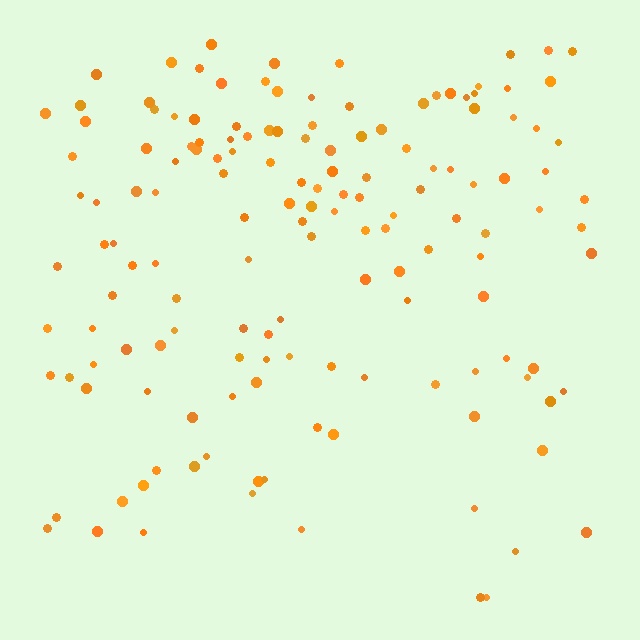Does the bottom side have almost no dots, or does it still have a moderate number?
Still a moderate number, just noticeably fewer than the top.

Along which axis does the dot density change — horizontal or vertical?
Vertical.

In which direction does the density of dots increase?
From bottom to top, with the top side densest.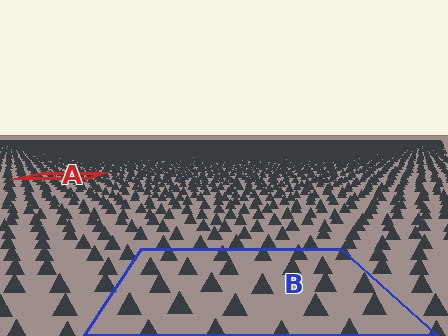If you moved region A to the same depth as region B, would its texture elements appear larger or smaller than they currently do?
They would appear larger. At a closer depth, the same texture elements are projected at a bigger on-screen size.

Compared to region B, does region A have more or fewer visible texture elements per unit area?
Region A has more texture elements per unit area — they are packed more densely because it is farther away.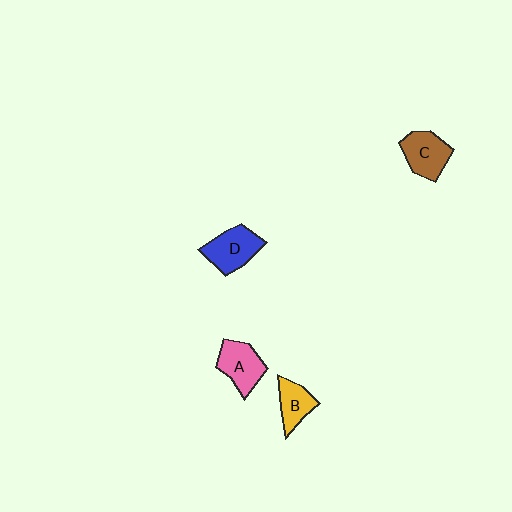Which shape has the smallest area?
Shape B (yellow).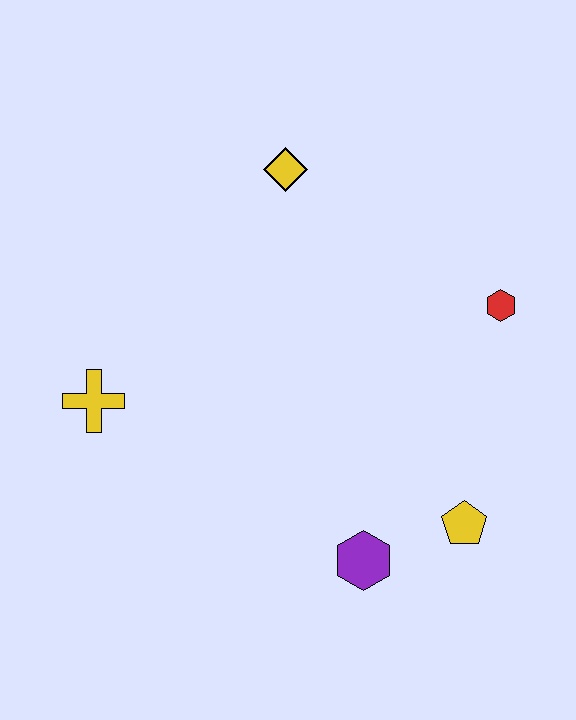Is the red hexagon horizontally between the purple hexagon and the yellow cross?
No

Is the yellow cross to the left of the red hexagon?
Yes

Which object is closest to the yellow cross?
The yellow diamond is closest to the yellow cross.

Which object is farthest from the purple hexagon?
The yellow diamond is farthest from the purple hexagon.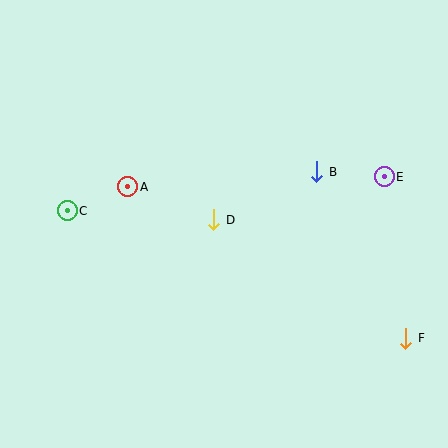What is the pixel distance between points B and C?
The distance between B and C is 252 pixels.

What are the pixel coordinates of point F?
Point F is at (406, 338).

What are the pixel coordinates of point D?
Point D is at (214, 220).